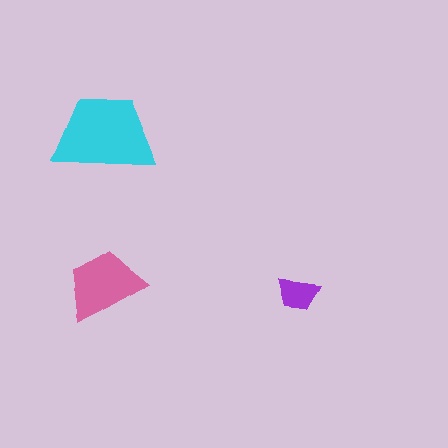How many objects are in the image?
There are 3 objects in the image.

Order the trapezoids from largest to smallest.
the cyan one, the pink one, the purple one.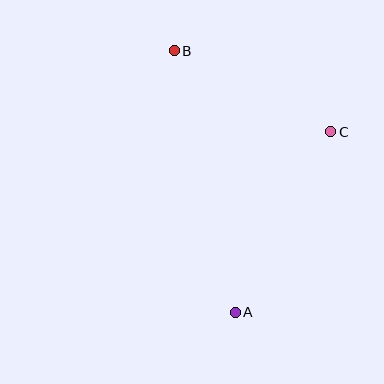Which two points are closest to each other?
Points B and C are closest to each other.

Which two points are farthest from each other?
Points A and B are farthest from each other.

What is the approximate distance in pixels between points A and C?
The distance between A and C is approximately 204 pixels.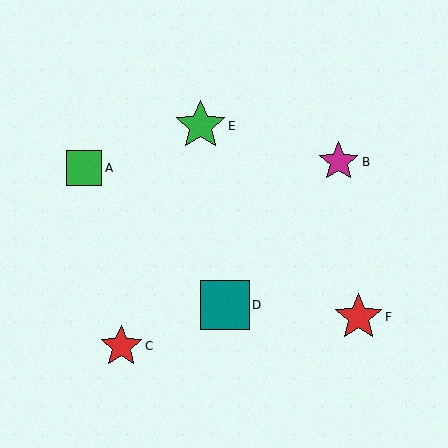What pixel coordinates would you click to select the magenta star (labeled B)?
Click at (339, 162) to select the magenta star B.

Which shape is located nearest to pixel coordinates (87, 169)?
The green square (labeled A) at (84, 168) is nearest to that location.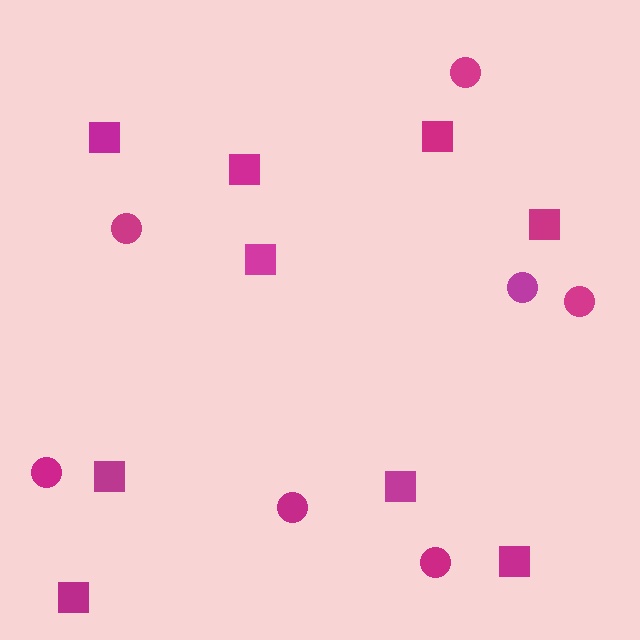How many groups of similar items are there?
There are 2 groups: one group of squares (9) and one group of circles (7).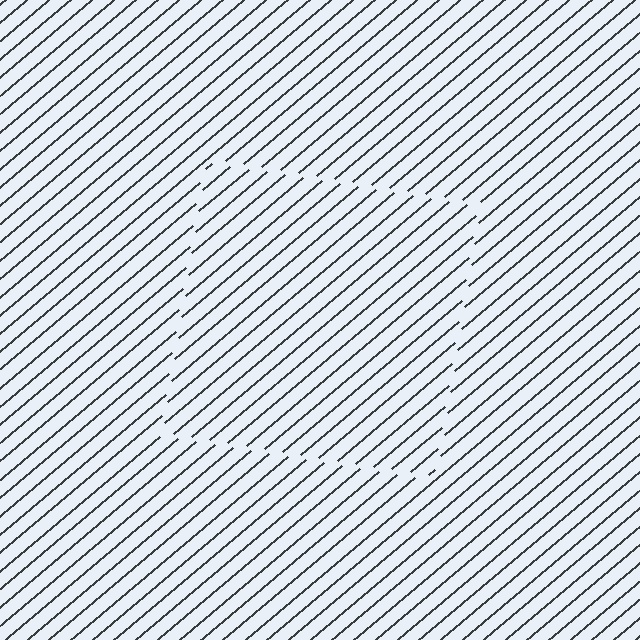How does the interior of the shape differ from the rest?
The interior of the shape contains the same grating, shifted by half a period — the contour is defined by the phase discontinuity where line-ends from the inner and outer gratings abut.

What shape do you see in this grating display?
An illusory square. The interior of the shape contains the same grating, shifted by half a period — the contour is defined by the phase discontinuity where line-ends from the inner and outer gratings abut.